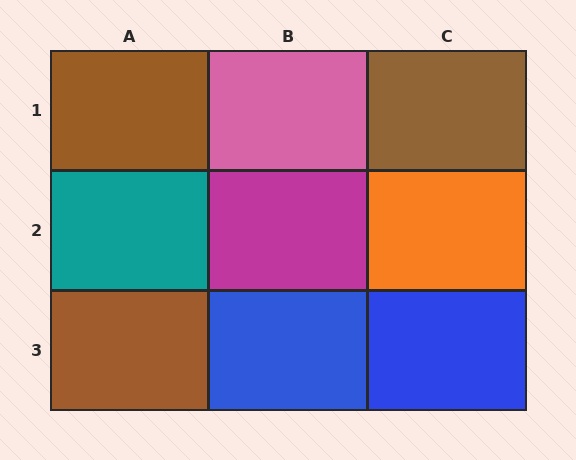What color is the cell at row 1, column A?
Brown.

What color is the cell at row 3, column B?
Blue.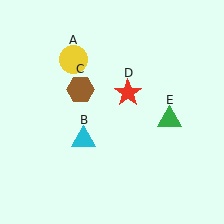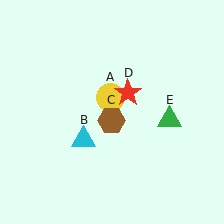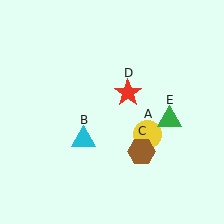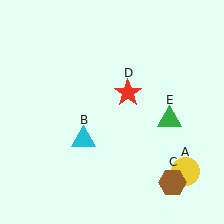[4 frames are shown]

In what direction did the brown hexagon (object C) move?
The brown hexagon (object C) moved down and to the right.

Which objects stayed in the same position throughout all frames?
Cyan triangle (object B) and red star (object D) and green triangle (object E) remained stationary.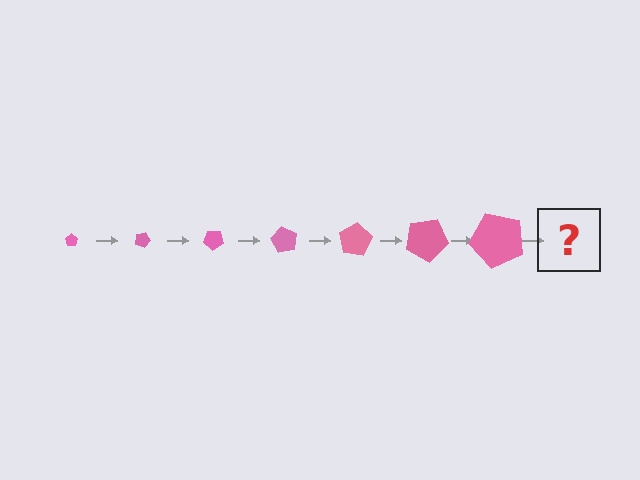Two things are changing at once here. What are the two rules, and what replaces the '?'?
The two rules are that the pentagon grows larger each step and it rotates 20 degrees each step. The '?' should be a pentagon, larger than the previous one and rotated 140 degrees from the start.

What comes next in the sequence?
The next element should be a pentagon, larger than the previous one and rotated 140 degrees from the start.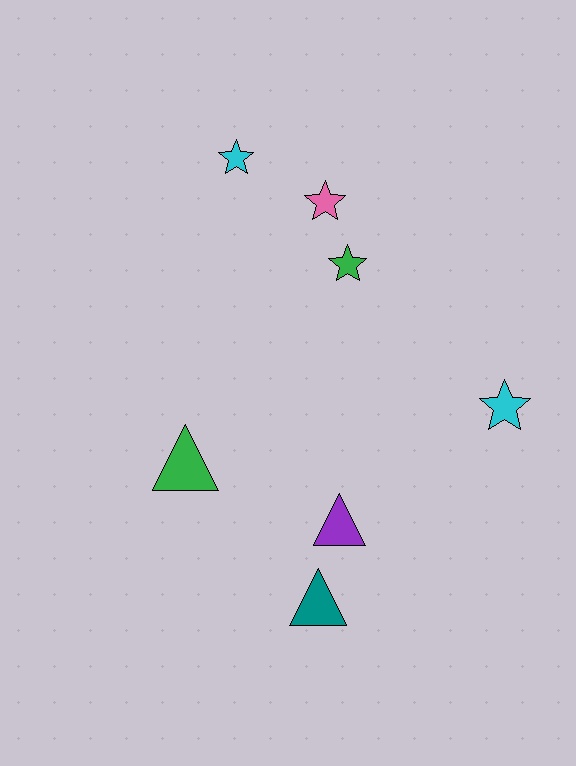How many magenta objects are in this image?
There are no magenta objects.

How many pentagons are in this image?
There are no pentagons.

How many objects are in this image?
There are 7 objects.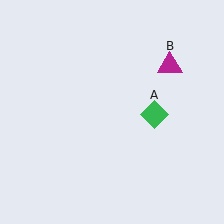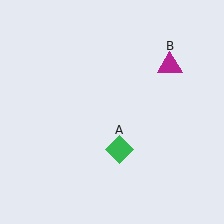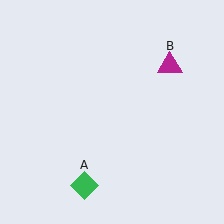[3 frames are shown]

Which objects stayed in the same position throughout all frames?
Magenta triangle (object B) remained stationary.